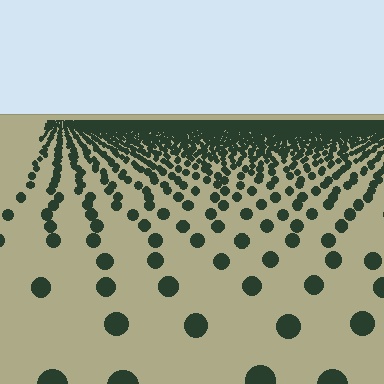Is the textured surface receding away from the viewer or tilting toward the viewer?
The surface is receding away from the viewer. Texture elements get smaller and denser toward the top.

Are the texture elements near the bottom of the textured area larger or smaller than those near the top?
Larger. Near the bottom, elements are closer to the viewer and appear at a bigger on-screen size.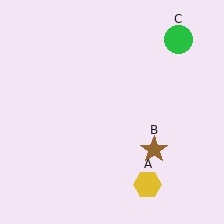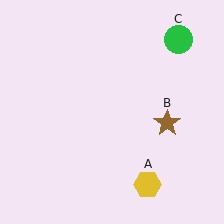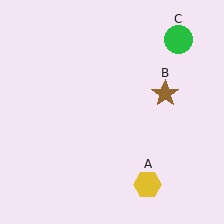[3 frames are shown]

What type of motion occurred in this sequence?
The brown star (object B) rotated counterclockwise around the center of the scene.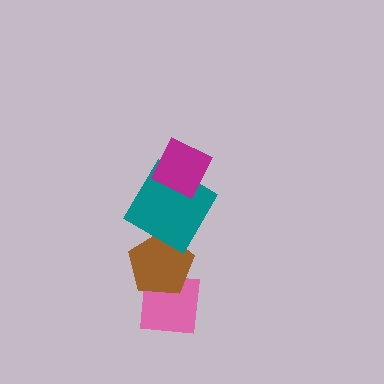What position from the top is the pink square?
The pink square is 4th from the top.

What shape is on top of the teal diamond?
The magenta diamond is on top of the teal diamond.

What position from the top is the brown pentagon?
The brown pentagon is 3rd from the top.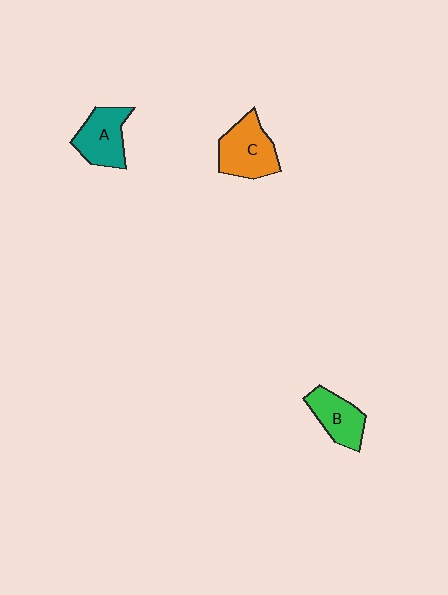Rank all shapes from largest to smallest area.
From largest to smallest: C (orange), A (teal), B (green).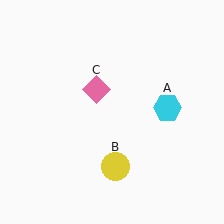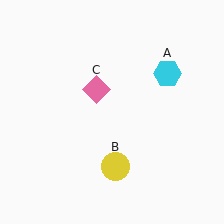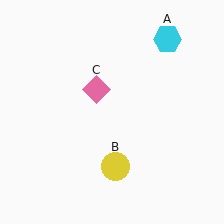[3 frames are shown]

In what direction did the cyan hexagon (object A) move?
The cyan hexagon (object A) moved up.